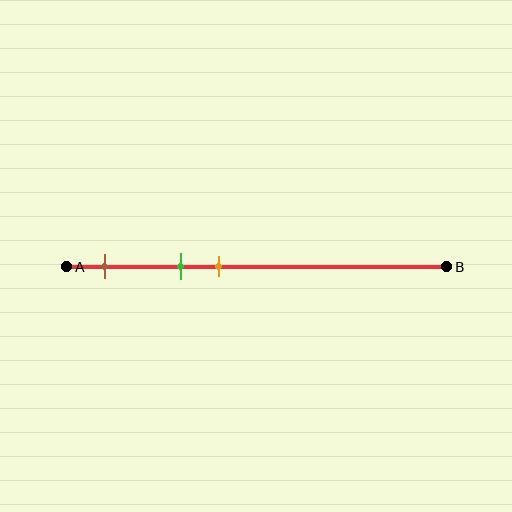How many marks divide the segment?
There are 3 marks dividing the segment.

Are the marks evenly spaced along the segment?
Yes, the marks are approximately evenly spaced.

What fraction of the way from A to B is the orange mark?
The orange mark is approximately 40% (0.4) of the way from A to B.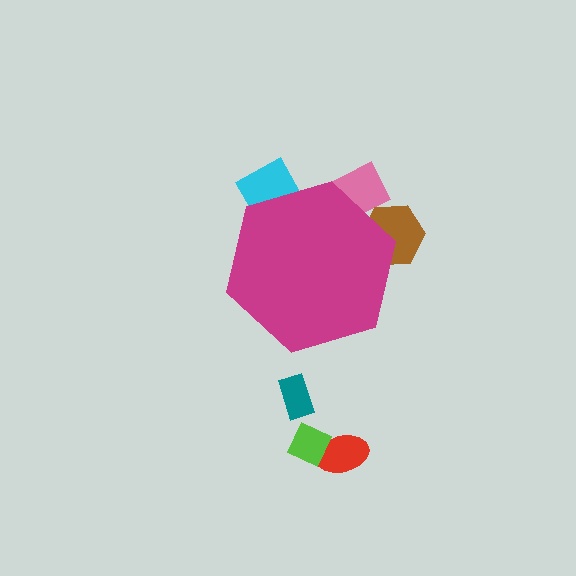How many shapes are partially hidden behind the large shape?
3 shapes are partially hidden.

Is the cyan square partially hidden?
Yes, the cyan square is partially hidden behind the magenta hexagon.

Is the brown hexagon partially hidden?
Yes, the brown hexagon is partially hidden behind the magenta hexagon.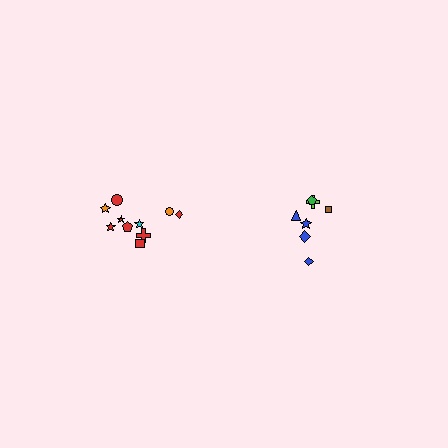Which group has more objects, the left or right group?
The left group.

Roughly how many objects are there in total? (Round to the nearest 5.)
Roughly 15 objects in total.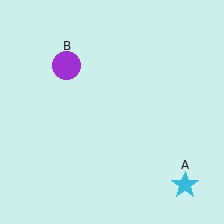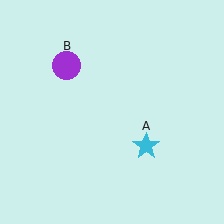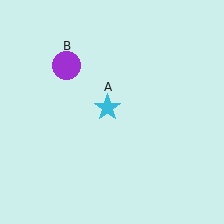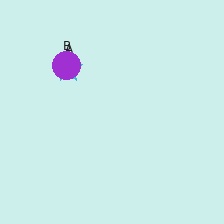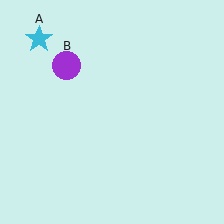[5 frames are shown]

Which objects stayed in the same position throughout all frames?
Purple circle (object B) remained stationary.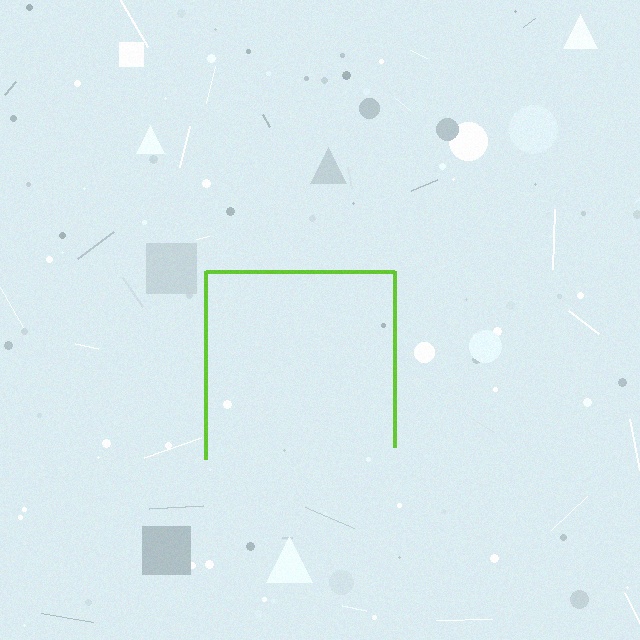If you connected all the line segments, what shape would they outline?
They would outline a square.